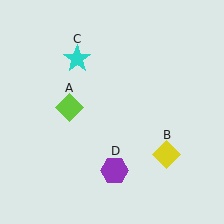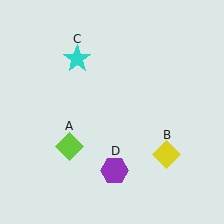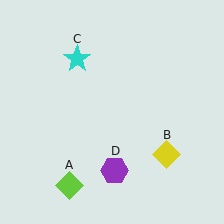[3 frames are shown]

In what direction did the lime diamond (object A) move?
The lime diamond (object A) moved down.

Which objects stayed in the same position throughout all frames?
Yellow diamond (object B) and cyan star (object C) and purple hexagon (object D) remained stationary.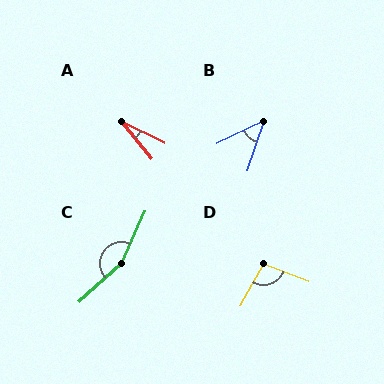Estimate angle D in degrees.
Approximately 98 degrees.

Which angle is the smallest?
A, at approximately 25 degrees.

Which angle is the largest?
C, at approximately 156 degrees.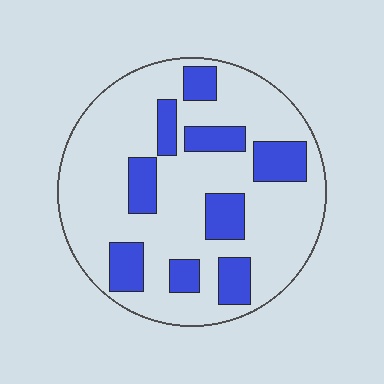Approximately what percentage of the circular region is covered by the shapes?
Approximately 25%.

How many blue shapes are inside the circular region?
9.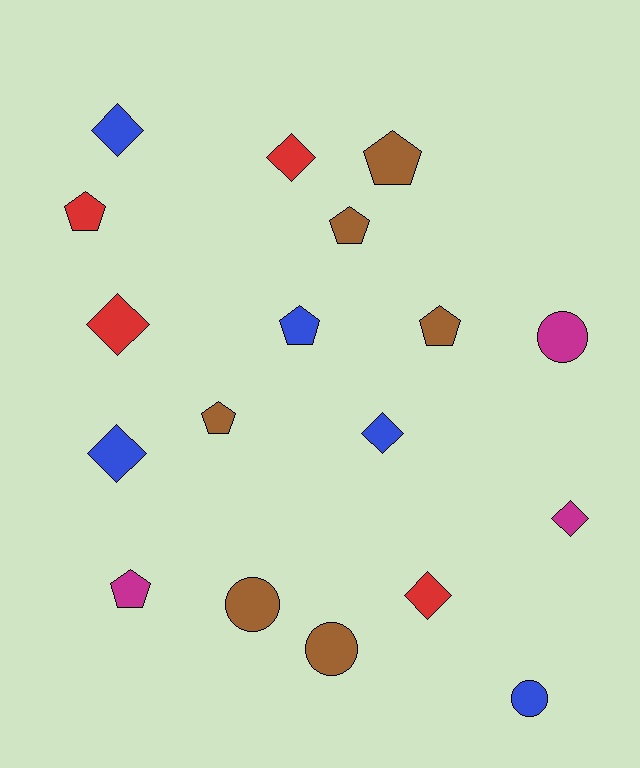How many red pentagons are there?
There is 1 red pentagon.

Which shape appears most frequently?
Pentagon, with 7 objects.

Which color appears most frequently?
Brown, with 6 objects.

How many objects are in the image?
There are 18 objects.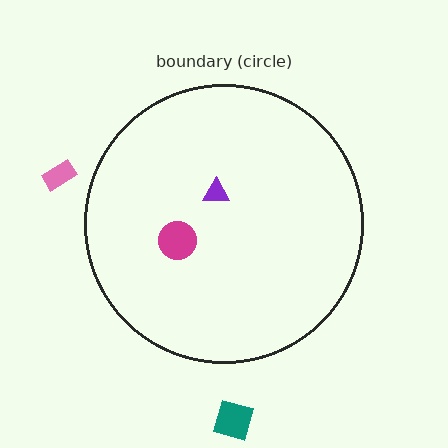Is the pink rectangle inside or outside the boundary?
Outside.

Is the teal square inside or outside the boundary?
Outside.